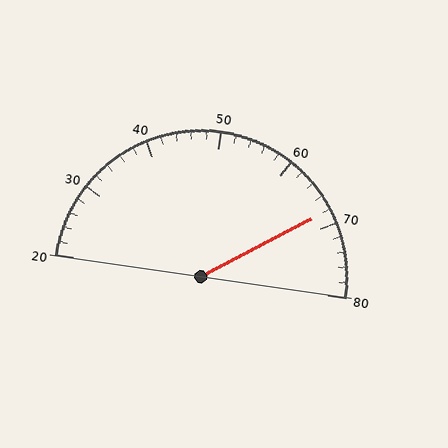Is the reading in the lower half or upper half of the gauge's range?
The reading is in the upper half of the range (20 to 80).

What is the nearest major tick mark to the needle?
The nearest major tick mark is 70.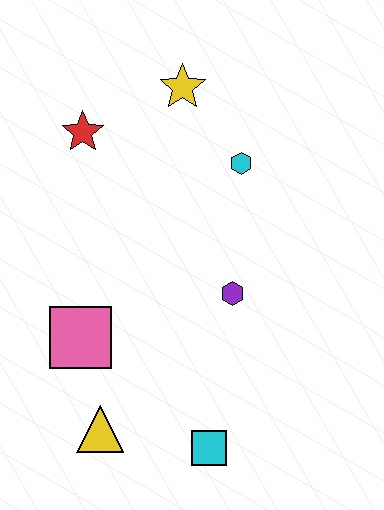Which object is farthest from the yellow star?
The cyan square is farthest from the yellow star.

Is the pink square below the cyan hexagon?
Yes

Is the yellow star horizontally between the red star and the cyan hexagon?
Yes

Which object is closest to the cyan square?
The yellow triangle is closest to the cyan square.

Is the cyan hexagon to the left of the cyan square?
No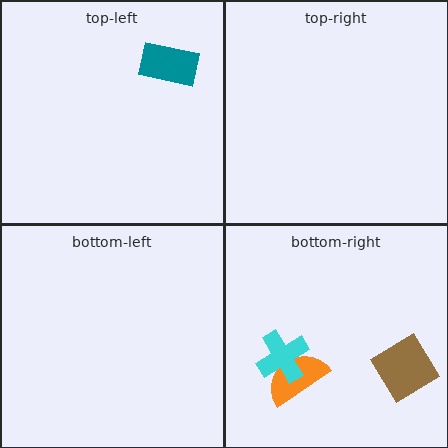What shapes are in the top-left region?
The teal rectangle.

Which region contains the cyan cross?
The bottom-right region.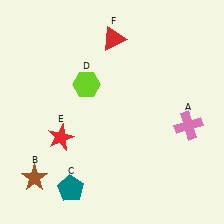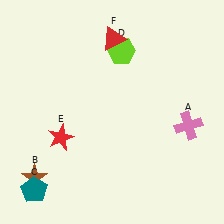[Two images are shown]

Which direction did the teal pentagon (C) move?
The teal pentagon (C) moved left.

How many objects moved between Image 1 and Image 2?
2 objects moved between the two images.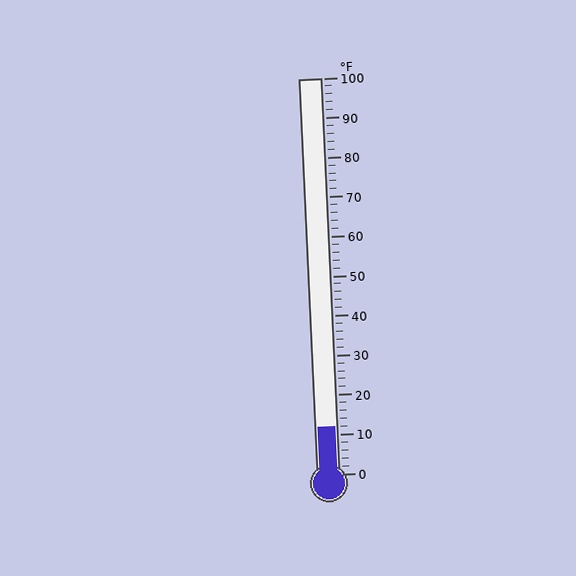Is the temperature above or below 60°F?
The temperature is below 60°F.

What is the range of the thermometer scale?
The thermometer scale ranges from 0°F to 100°F.